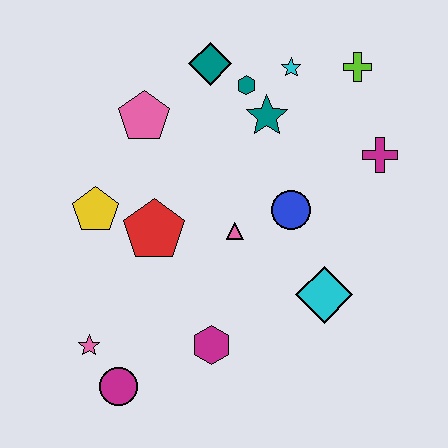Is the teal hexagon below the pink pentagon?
No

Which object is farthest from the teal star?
The magenta circle is farthest from the teal star.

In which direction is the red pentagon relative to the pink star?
The red pentagon is above the pink star.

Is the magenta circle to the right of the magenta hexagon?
No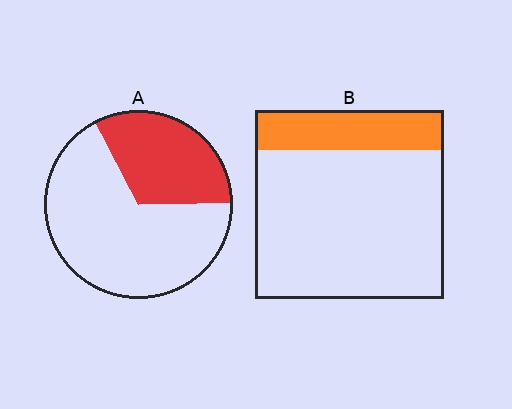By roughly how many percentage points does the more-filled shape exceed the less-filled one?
By roughly 10 percentage points (A over B).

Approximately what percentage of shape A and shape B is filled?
A is approximately 35% and B is approximately 20%.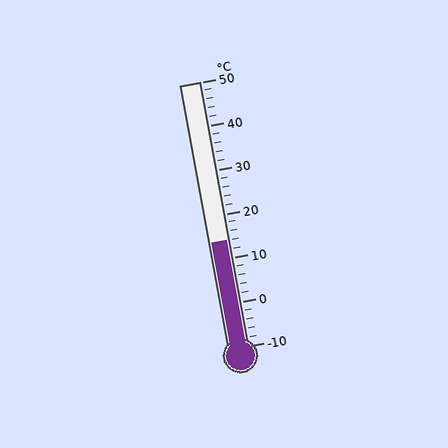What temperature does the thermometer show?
The thermometer shows approximately 14°C.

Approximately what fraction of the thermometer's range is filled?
The thermometer is filled to approximately 40% of its range.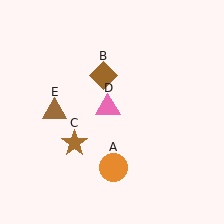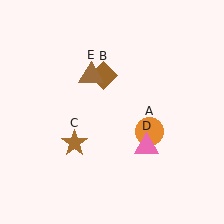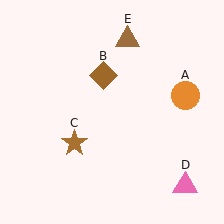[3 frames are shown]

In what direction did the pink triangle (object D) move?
The pink triangle (object D) moved down and to the right.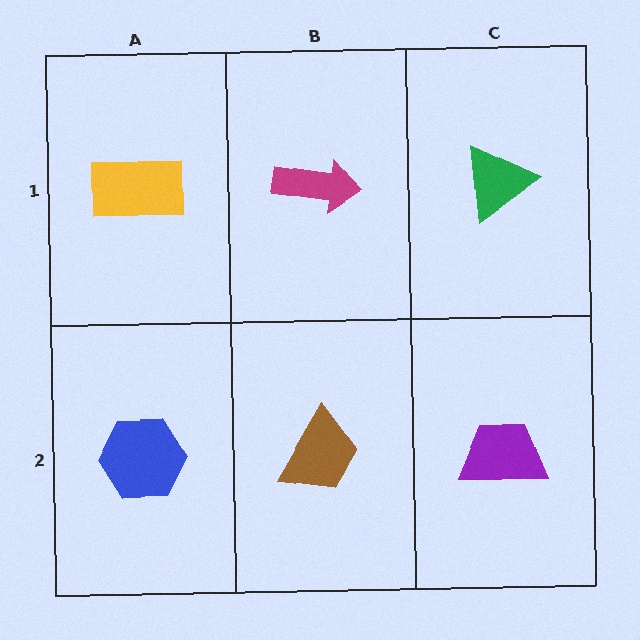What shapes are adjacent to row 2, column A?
A yellow rectangle (row 1, column A), a brown trapezoid (row 2, column B).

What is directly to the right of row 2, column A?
A brown trapezoid.